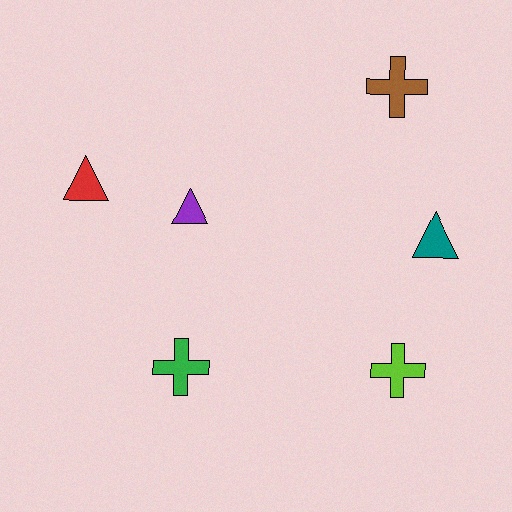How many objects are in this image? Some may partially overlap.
There are 6 objects.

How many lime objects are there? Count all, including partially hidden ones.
There is 1 lime object.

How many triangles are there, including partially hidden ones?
There are 3 triangles.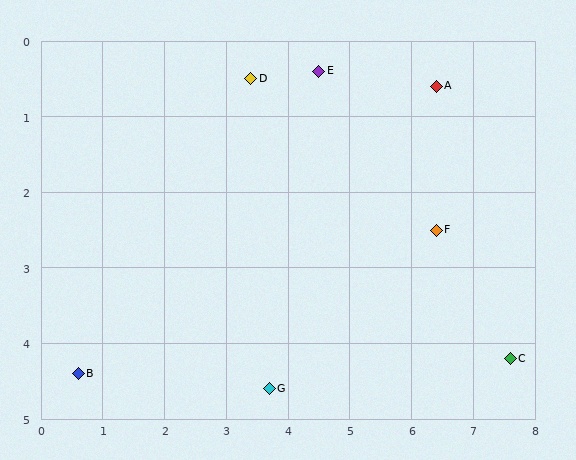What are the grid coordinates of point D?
Point D is at approximately (3.4, 0.5).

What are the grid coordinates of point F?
Point F is at approximately (6.4, 2.5).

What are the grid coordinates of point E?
Point E is at approximately (4.5, 0.4).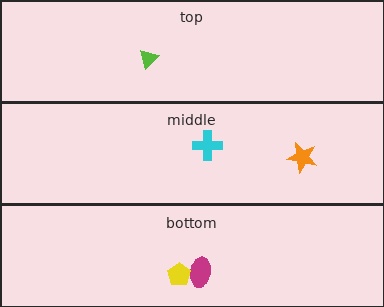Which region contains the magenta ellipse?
The bottom region.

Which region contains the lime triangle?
The top region.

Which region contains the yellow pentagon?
The bottom region.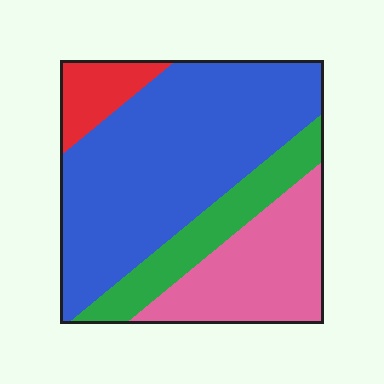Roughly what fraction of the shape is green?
Green takes up about one sixth (1/6) of the shape.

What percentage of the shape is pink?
Pink takes up about one quarter (1/4) of the shape.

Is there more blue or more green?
Blue.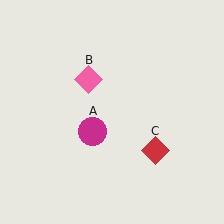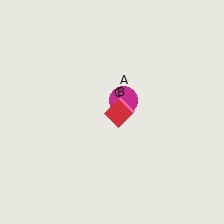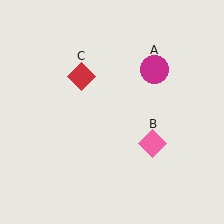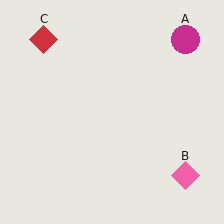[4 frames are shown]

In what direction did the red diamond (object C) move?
The red diamond (object C) moved up and to the left.